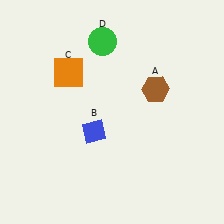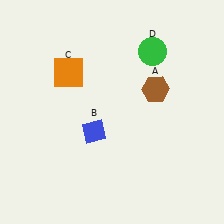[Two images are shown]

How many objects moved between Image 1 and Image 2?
1 object moved between the two images.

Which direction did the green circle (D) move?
The green circle (D) moved right.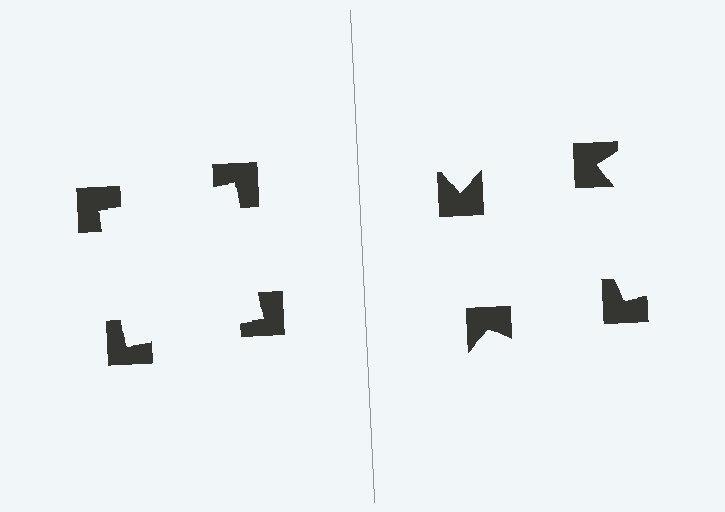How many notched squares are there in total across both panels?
8 — 4 on each side.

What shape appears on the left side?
An illusory square.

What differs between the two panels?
The notched squares are positioned identically on both sides; only the wedge orientations differ. On the left they align to a square; on the right they are misaligned.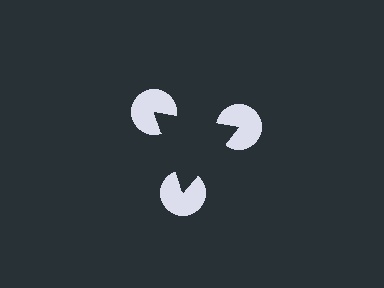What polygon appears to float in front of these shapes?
An illusory triangle — its edges are inferred from the aligned wedge cuts in the pac-man discs, not physically drawn.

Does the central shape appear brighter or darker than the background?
It typically appears slightly darker than the background, even though no actual brightness change is drawn.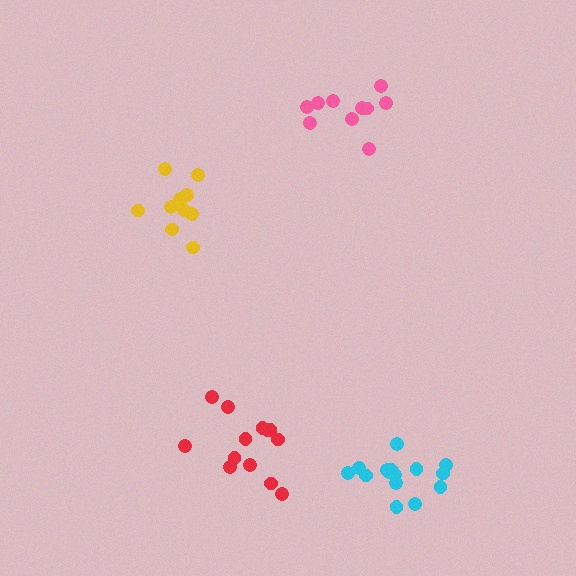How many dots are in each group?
Group 1: 15 dots, Group 2: 11 dots, Group 3: 10 dots, Group 4: 13 dots (49 total).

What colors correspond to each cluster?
The clusters are colored: cyan, yellow, pink, red.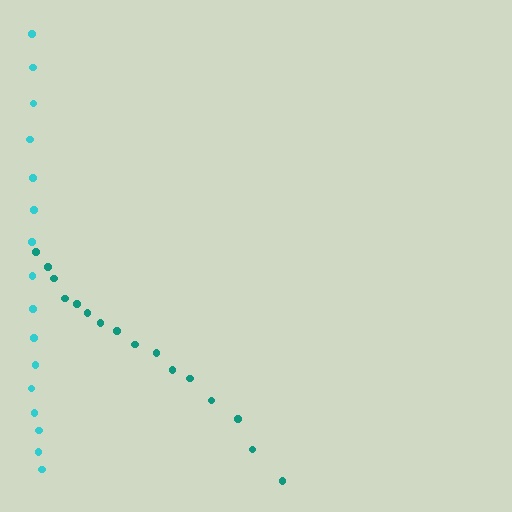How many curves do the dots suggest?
There are 2 distinct paths.